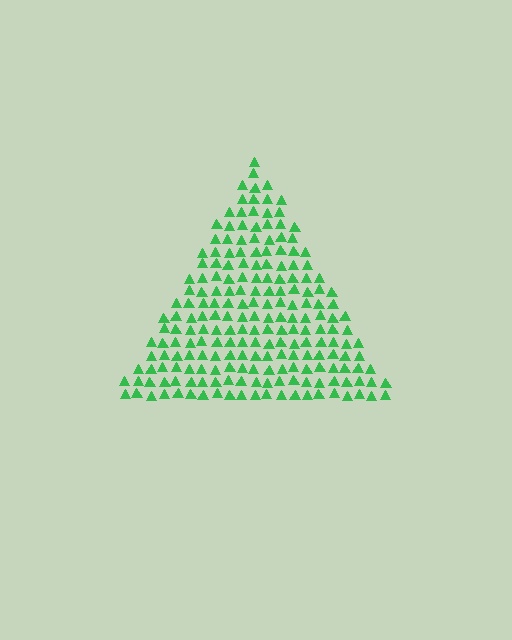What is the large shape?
The large shape is a triangle.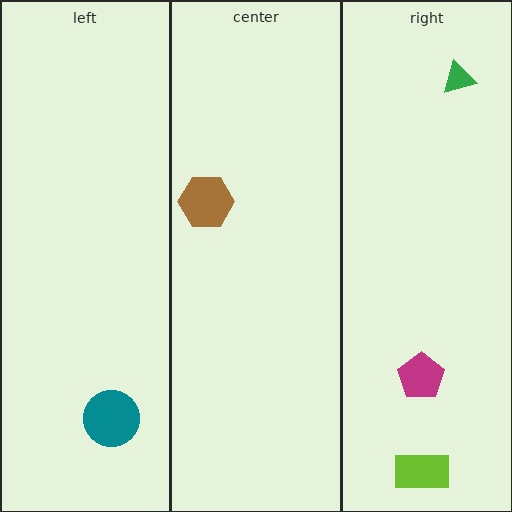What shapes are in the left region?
The teal circle.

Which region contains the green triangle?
The right region.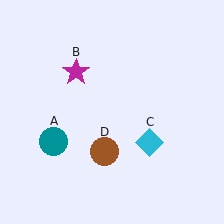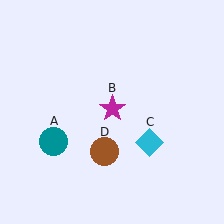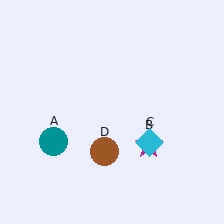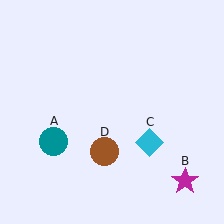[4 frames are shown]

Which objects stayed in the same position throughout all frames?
Teal circle (object A) and cyan diamond (object C) and brown circle (object D) remained stationary.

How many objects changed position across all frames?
1 object changed position: magenta star (object B).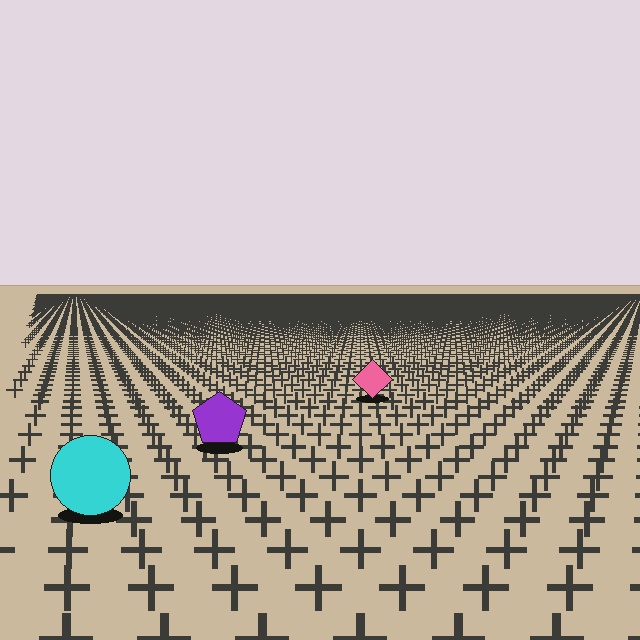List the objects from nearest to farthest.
From nearest to farthest: the cyan circle, the purple pentagon, the pink diamond.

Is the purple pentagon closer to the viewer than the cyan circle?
No. The cyan circle is closer — you can tell from the texture gradient: the ground texture is coarser near it.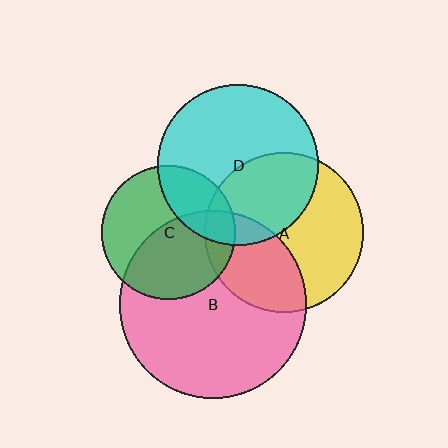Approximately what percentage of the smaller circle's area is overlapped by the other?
Approximately 25%.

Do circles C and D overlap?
Yes.